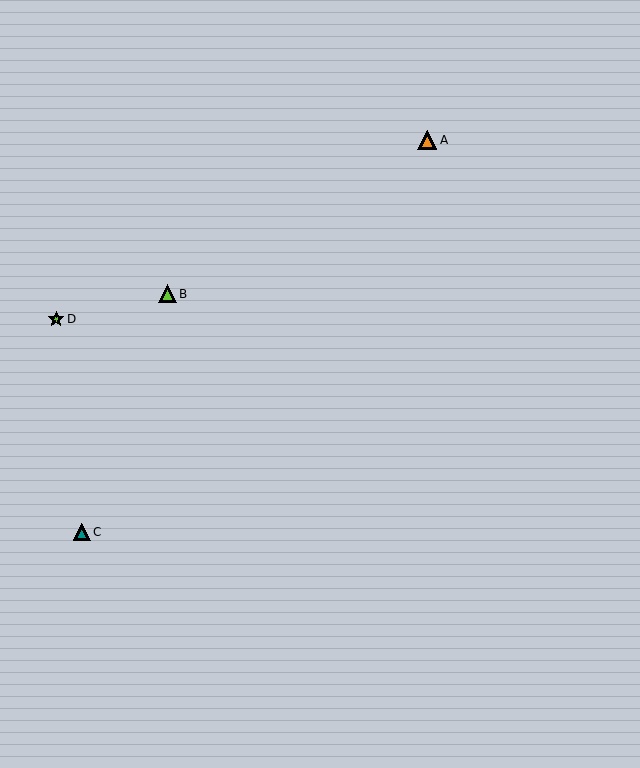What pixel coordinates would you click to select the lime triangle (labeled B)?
Click at (168, 294) to select the lime triangle B.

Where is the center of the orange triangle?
The center of the orange triangle is at (427, 140).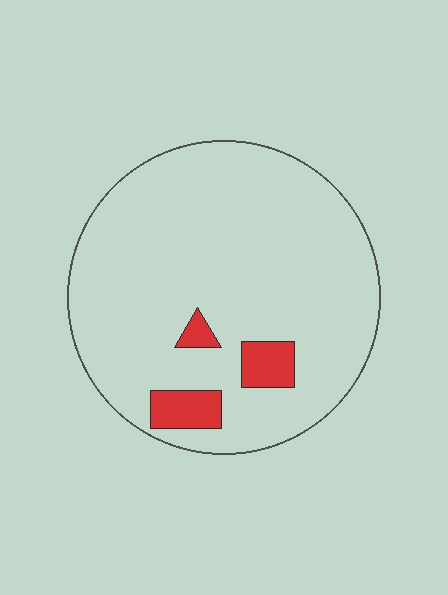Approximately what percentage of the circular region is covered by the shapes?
Approximately 10%.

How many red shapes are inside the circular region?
3.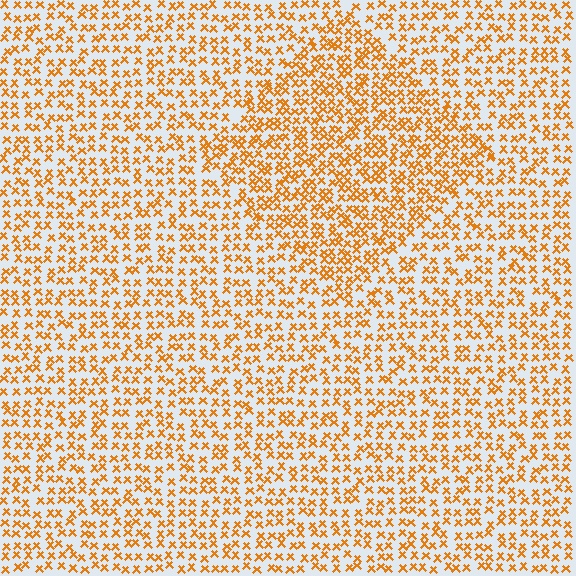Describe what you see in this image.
The image contains small orange elements arranged at two different densities. A diamond-shaped region is visible where the elements are more densely packed than the surrounding area.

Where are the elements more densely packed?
The elements are more densely packed inside the diamond boundary.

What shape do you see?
I see a diamond.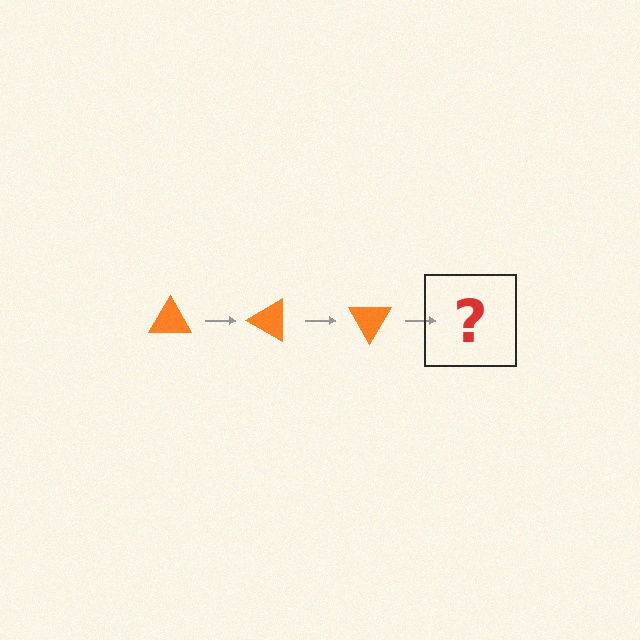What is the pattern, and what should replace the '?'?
The pattern is that the triangle rotates 30 degrees each step. The '?' should be an orange triangle rotated 90 degrees.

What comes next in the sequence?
The next element should be an orange triangle rotated 90 degrees.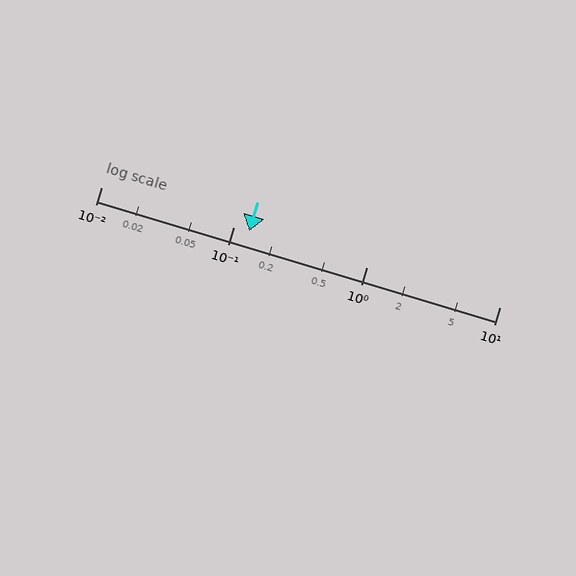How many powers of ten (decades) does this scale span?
The scale spans 3 decades, from 0.01 to 10.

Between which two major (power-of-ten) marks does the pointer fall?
The pointer is between 0.1 and 1.